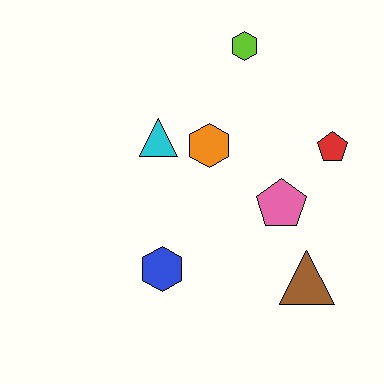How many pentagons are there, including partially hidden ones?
There are 2 pentagons.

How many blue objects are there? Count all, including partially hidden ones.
There is 1 blue object.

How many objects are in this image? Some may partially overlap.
There are 7 objects.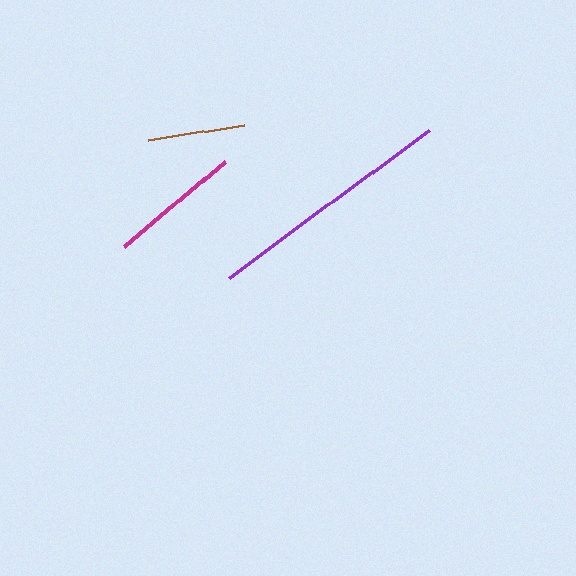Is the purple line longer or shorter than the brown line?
The purple line is longer than the brown line.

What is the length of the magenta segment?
The magenta segment is approximately 131 pixels long.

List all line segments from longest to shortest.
From longest to shortest: purple, magenta, brown.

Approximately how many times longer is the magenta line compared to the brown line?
The magenta line is approximately 1.3 times the length of the brown line.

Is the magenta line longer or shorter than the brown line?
The magenta line is longer than the brown line.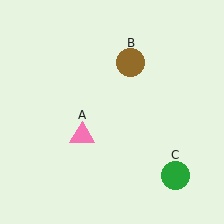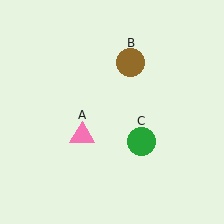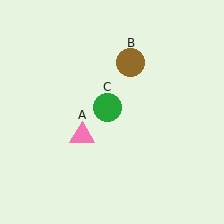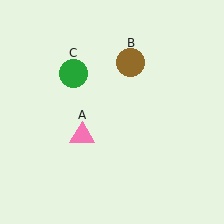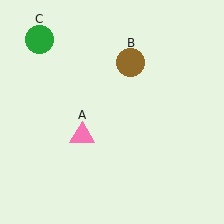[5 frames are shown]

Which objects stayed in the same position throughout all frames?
Pink triangle (object A) and brown circle (object B) remained stationary.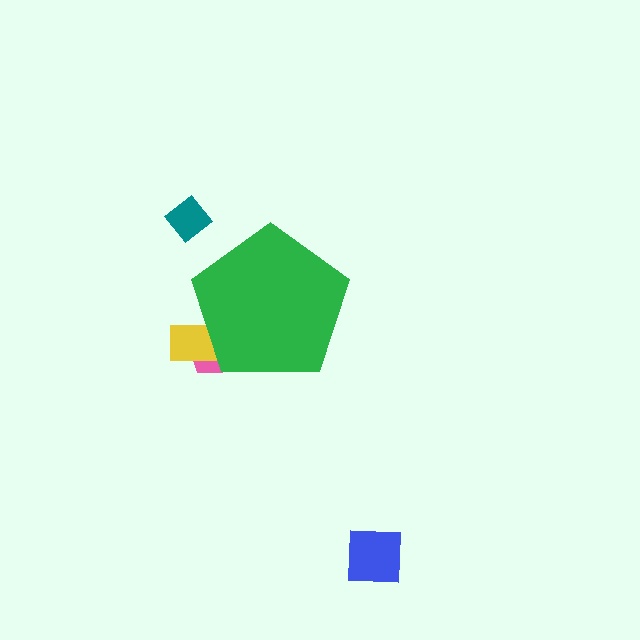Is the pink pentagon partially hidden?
Yes, the pink pentagon is partially hidden behind the green pentagon.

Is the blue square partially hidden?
No, the blue square is fully visible.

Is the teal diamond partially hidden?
No, the teal diamond is fully visible.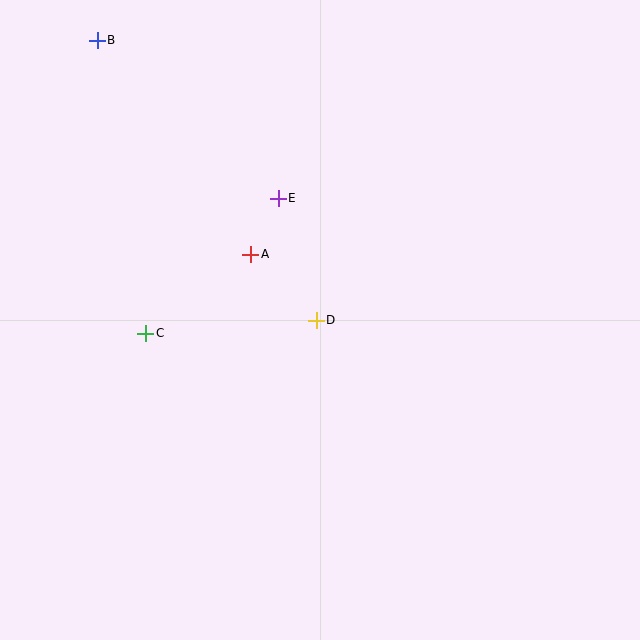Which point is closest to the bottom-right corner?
Point D is closest to the bottom-right corner.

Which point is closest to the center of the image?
Point D at (316, 320) is closest to the center.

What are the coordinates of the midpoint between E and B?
The midpoint between E and B is at (188, 119).